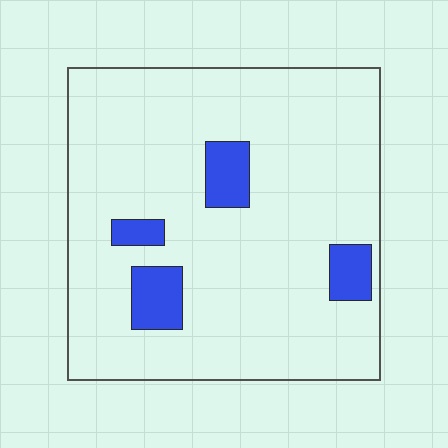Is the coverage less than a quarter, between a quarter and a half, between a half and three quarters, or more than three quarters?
Less than a quarter.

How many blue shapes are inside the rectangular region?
4.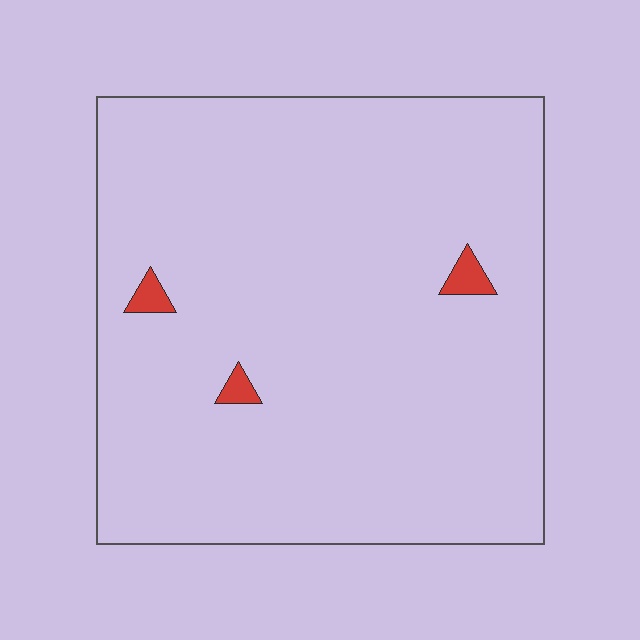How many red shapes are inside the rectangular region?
3.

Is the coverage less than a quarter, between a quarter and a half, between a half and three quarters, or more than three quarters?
Less than a quarter.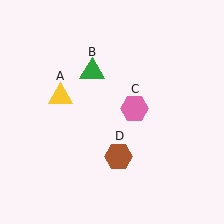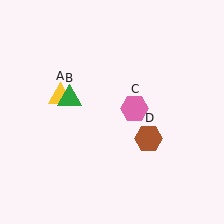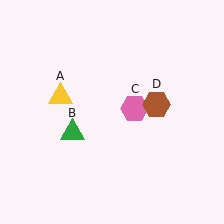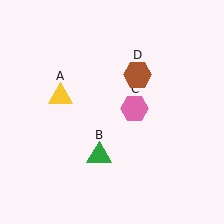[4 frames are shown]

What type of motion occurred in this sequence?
The green triangle (object B), brown hexagon (object D) rotated counterclockwise around the center of the scene.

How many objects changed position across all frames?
2 objects changed position: green triangle (object B), brown hexagon (object D).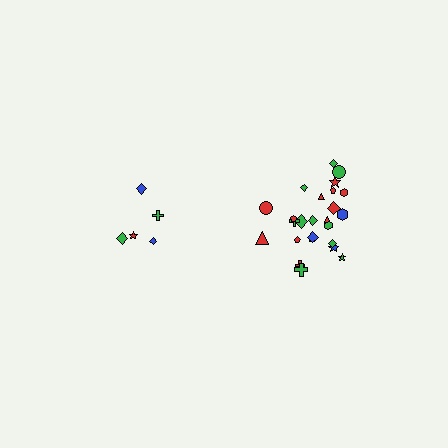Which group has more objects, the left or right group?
The right group.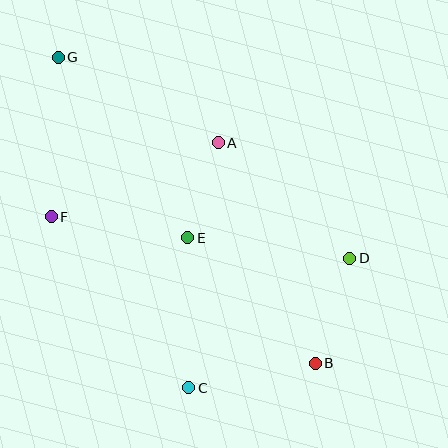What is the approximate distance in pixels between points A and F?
The distance between A and F is approximately 182 pixels.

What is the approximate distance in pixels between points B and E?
The distance between B and E is approximately 179 pixels.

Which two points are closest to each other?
Points A and E are closest to each other.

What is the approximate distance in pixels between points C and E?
The distance between C and E is approximately 150 pixels.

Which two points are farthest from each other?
Points B and G are farthest from each other.